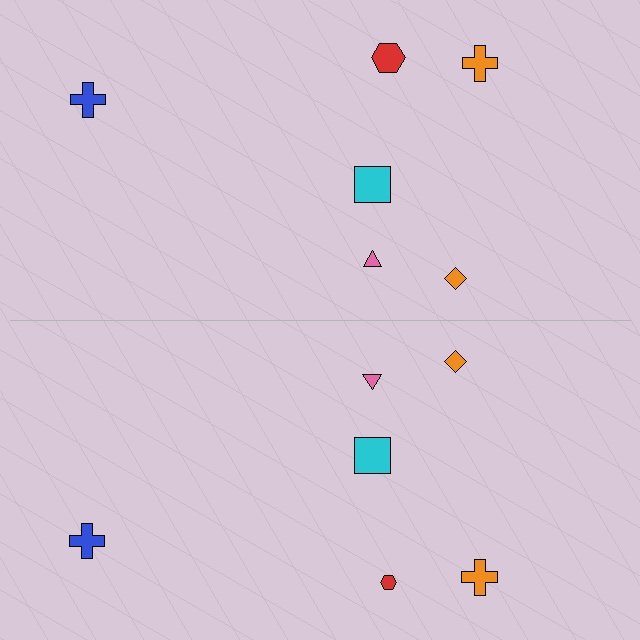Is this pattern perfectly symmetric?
No, the pattern is not perfectly symmetric. The red hexagon on the bottom side has a different size than its mirror counterpart.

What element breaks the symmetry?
The red hexagon on the bottom side has a different size than its mirror counterpart.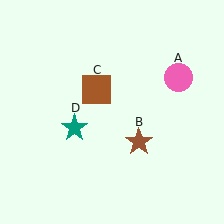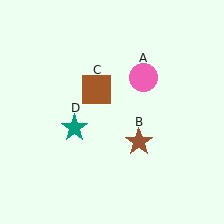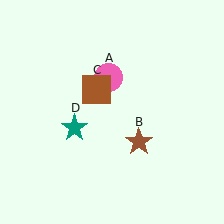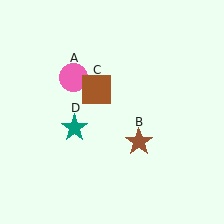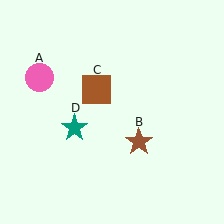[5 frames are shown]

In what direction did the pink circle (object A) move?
The pink circle (object A) moved left.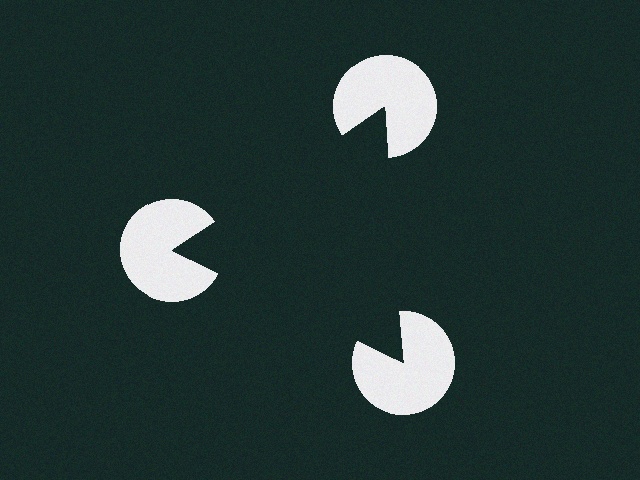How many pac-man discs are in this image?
There are 3 — one at each vertex of the illusory triangle.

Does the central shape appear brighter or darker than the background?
It typically appears slightly darker than the background, even though no actual brightness change is drawn.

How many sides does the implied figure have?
3 sides.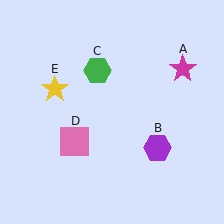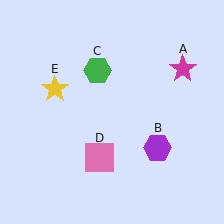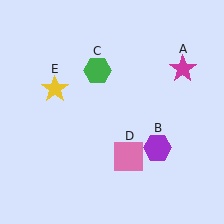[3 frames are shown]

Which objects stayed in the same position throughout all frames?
Magenta star (object A) and purple hexagon (object B) and green hexagon (object C) and yellow star (object E) remained stationary.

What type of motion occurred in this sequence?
The pink square (object D) rotated counterclockwise around the center of the scene.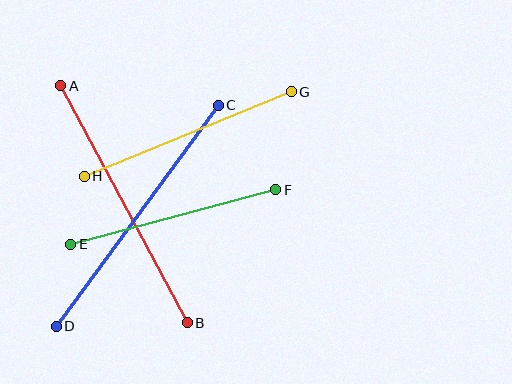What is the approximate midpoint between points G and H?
The midpoint is at approximately (188, 134) pixels.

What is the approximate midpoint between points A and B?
The midpoint is at approximately (124, 204) pixels.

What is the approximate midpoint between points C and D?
The midpoint is at approximately (137, 216) pixels.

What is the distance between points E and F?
The distance is approximately 212 pixels.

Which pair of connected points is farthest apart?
Points C and D are farthest apart.